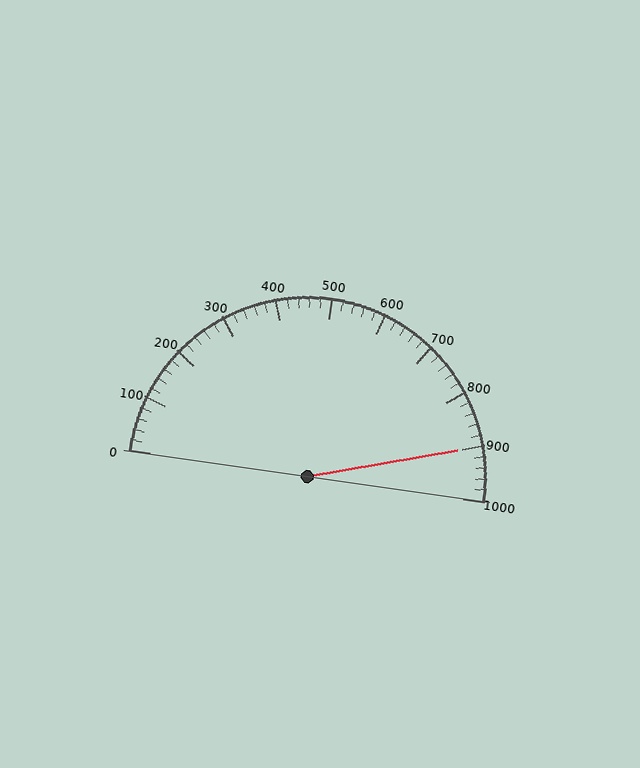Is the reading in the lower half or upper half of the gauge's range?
The reading is in the upper half of the range (0 to 1000).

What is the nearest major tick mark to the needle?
The nearest major tick mark is 900.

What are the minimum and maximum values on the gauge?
The gauge ranges from 0 to 1000.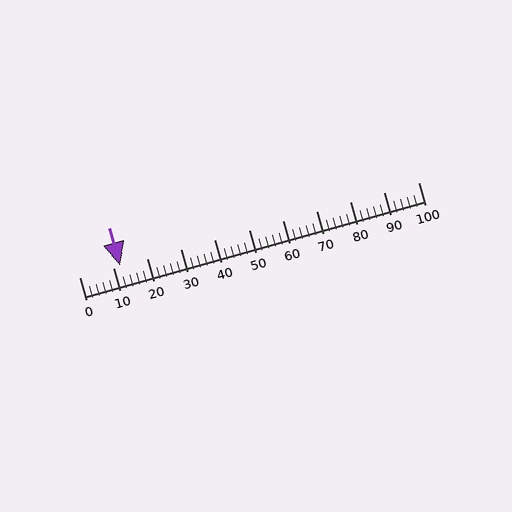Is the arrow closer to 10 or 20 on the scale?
The arrow is closer to 10.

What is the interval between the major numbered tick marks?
The major tick marks are spaced 10 units apart.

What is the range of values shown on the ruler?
The ruler shows values from 0 to 100.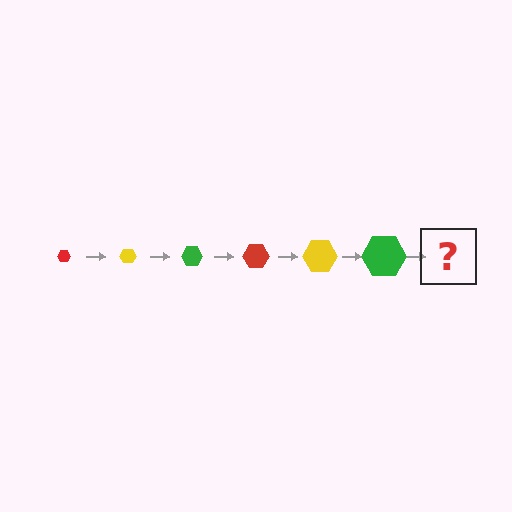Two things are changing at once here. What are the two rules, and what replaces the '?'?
The two rules are that the hexagon grows larger each step and the color cycles through red, yellow, and green. The '?' should be a red hexagon, larger than the previous one.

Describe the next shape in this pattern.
It should be a red hexagon, larger than the previous one.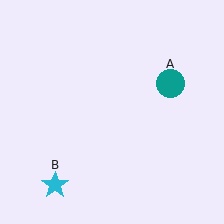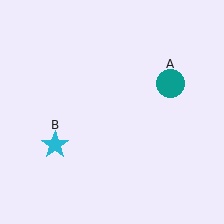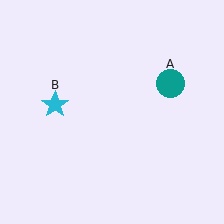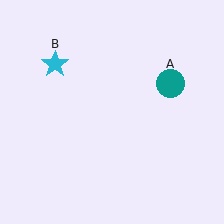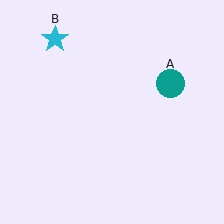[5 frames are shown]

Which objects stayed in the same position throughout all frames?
Teal circle (object A) remained stationary.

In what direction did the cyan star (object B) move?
The cyan star (object B) moved up.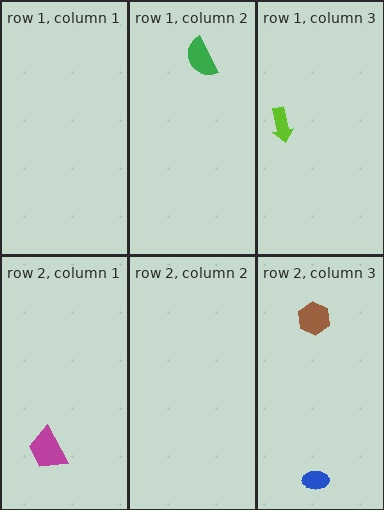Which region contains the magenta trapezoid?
The row 2, column 1 region.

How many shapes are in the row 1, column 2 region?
1.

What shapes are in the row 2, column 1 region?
The magenta trapezoid.